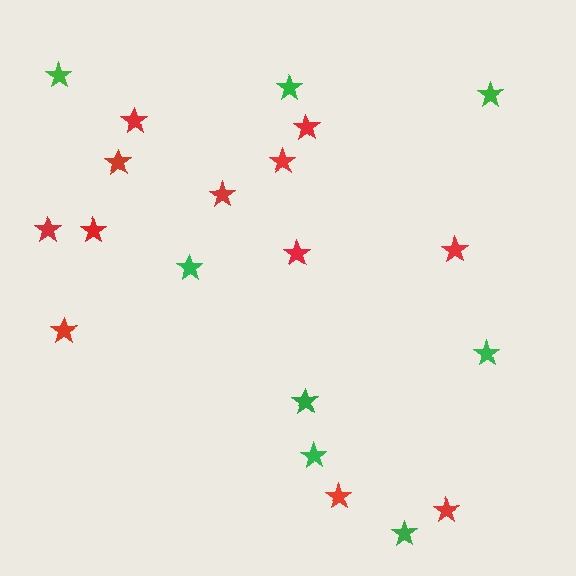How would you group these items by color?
There are 2 groups: one group of red stars (12) and one group of green stars (8).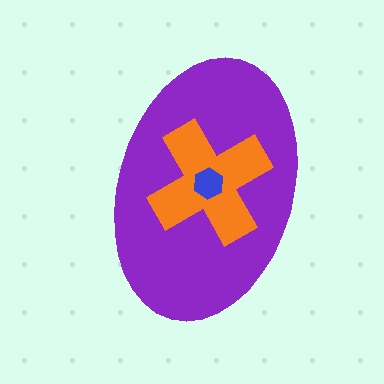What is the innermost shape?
The blue hexagon.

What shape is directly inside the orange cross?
The blue hexagon.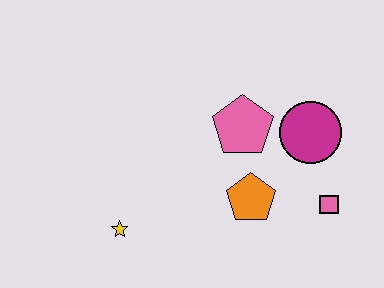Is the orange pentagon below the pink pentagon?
Yes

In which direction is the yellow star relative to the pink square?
The yellow star is to the left of the pink square.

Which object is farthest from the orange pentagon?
The yellow star is farthest from the orange pentagon.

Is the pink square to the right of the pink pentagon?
Yes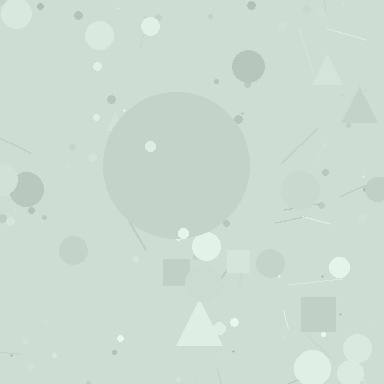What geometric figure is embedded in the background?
A circle is embedded in the background.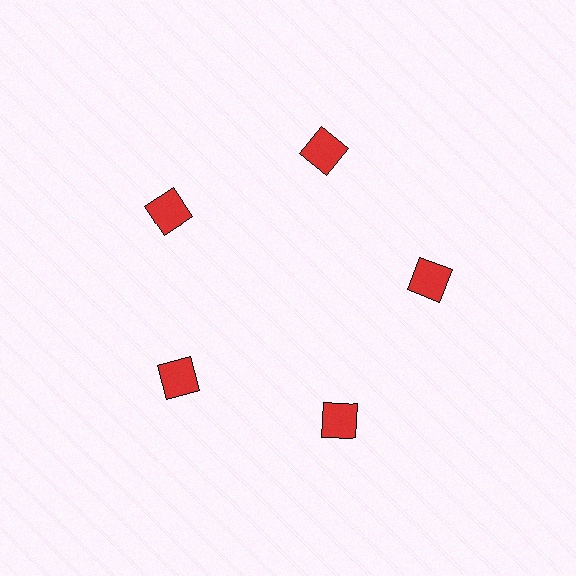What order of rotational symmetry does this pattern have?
This pattern has 5-fold rotational symmetry.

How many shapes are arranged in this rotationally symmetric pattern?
There are 5 shapes, arranged in 5 groups of 1.